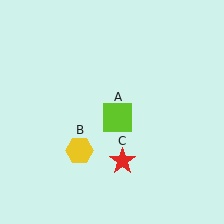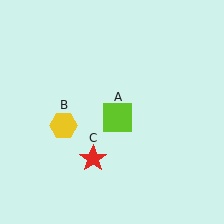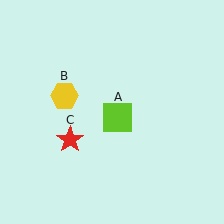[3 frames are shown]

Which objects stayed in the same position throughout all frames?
Lime square (object A) remained stationary.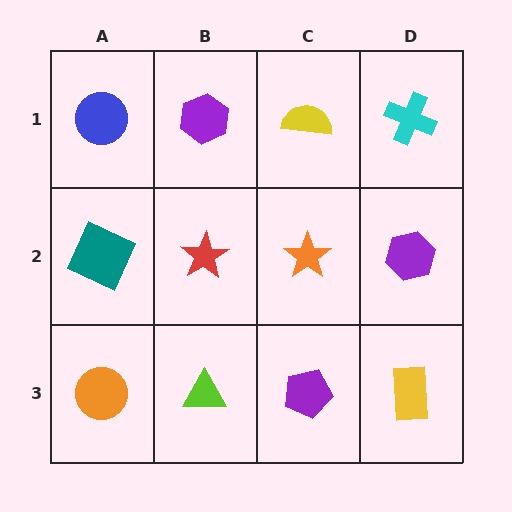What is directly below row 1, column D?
A purple hexagon.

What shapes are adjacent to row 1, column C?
An orange star (row 2, column C), a purple hexagon (row 1, column B), a cyan cross (row 1, column D).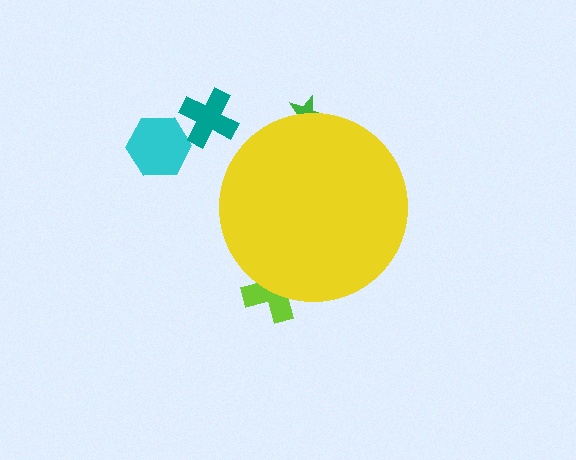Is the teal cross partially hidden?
No, the teal cross is fully visible.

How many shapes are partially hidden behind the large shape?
2 shapes are partially hidden.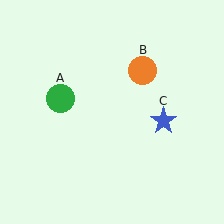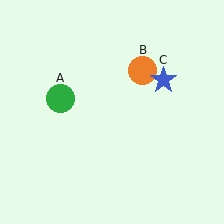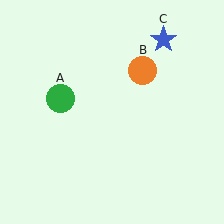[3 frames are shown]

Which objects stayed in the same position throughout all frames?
Green circle (object A) and orange circle (object B) remained stationary.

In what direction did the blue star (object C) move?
The blue star (object C) moved up.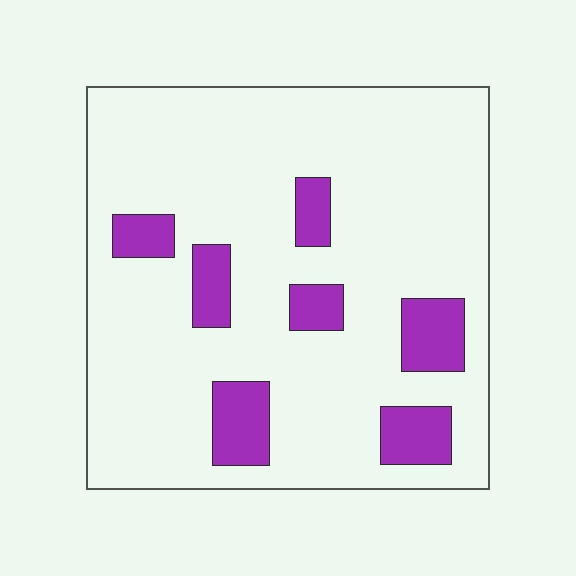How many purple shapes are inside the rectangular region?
7.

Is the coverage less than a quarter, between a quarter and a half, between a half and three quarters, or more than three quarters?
Less than a quarter.